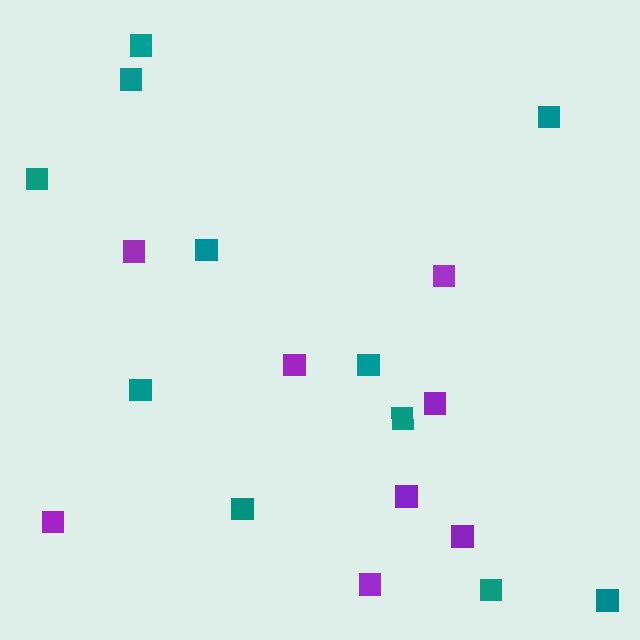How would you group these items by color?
There are 2 groups: one group of purple squares (8) and one group of teal squares (11).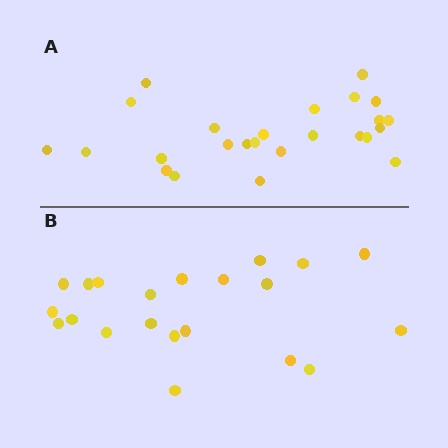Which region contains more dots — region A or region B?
Region A (the top region) has more dots.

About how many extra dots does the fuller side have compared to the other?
Region A has about 4 more dots than region B.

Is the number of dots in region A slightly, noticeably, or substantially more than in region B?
Region A has only slightly more — the two regions are fairly close. The ratio is roughly 1.2 to 1.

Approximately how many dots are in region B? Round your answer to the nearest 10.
About 20 dots. (The exact count is 21, which rounds to 20.)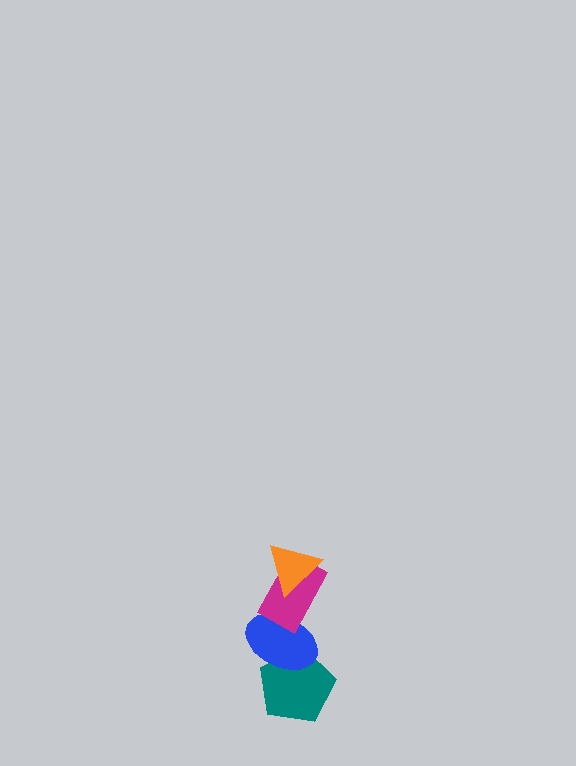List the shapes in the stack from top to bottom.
From top to bottom: the orange triangle, the magenta rectangle, the blue ellipse, the teal pentagon.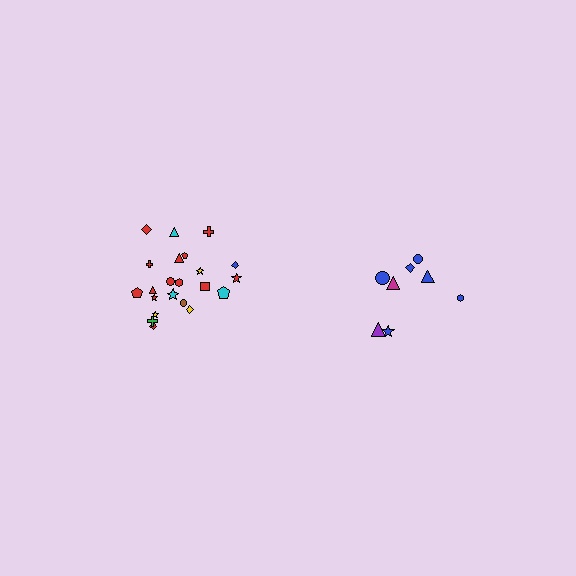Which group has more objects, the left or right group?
The left group.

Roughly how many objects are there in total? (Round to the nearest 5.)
Roughly 30 objects in total.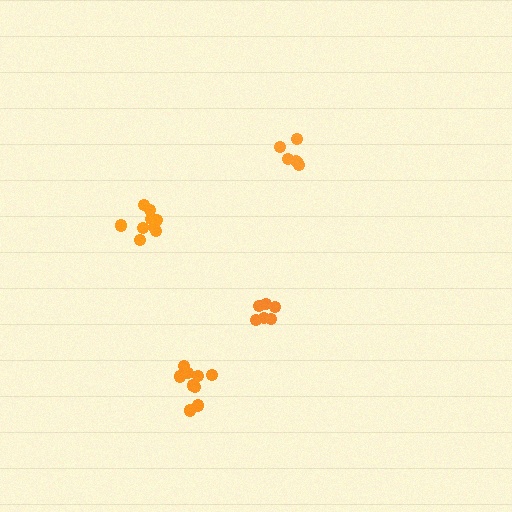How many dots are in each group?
Group 1: 6 dots, Group 2: 6 dots, Group 3: 9 dots, Group 4: 9 dots (30 total).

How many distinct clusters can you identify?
There are 4 distinct clusters.